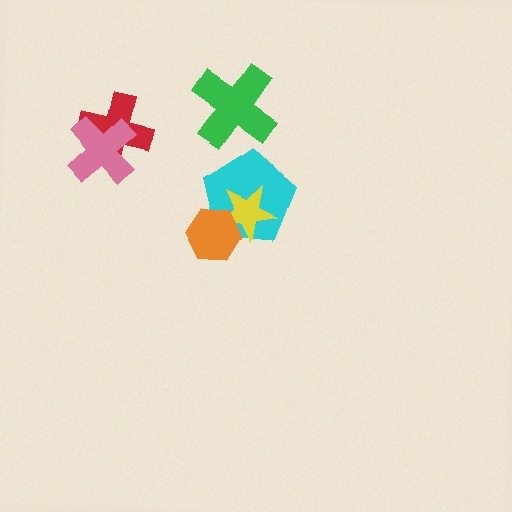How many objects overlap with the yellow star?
2 objects overlap with the yellow star.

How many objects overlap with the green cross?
0 objects overlap with the green cross.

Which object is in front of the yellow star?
The orange hexagon is in front of the yellow star.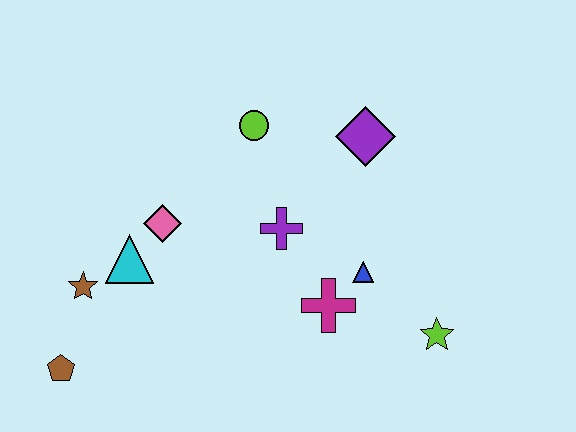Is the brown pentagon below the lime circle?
Yes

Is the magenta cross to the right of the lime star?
No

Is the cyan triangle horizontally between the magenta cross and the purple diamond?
No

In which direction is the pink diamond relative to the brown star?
The pink diamond is to the right of the brown star.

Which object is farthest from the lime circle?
The brown pentagon is farthest from the lime circle.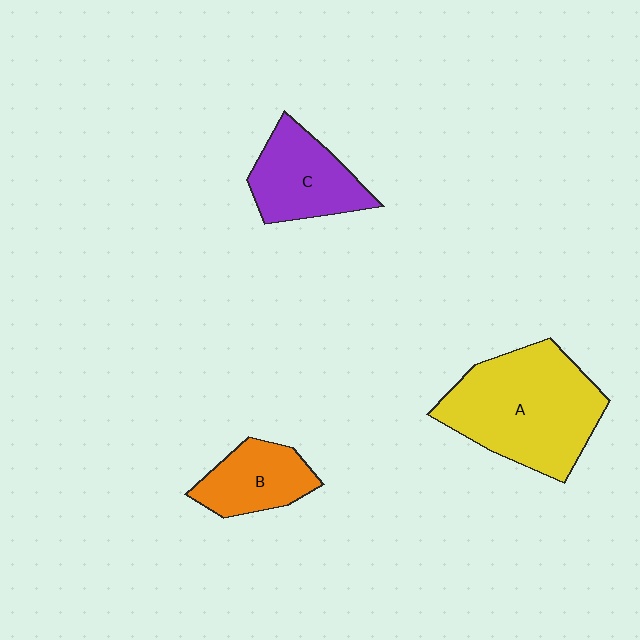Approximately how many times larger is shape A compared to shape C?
Approximately 1.8 times.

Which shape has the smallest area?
Shape B (orange).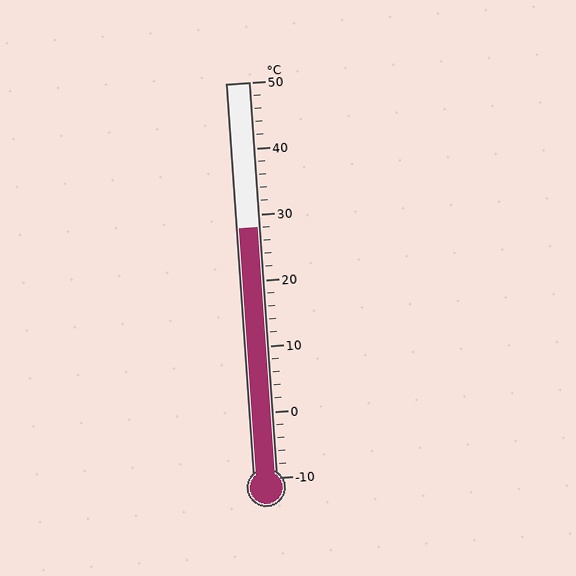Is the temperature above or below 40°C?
The temperature is below 40°C.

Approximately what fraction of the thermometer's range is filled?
The thermometer is filled to approximately 65% of its range.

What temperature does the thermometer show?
The thermometer shows approximately 28°C.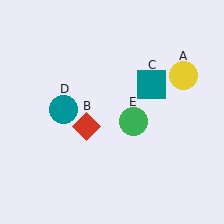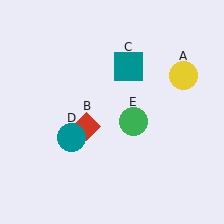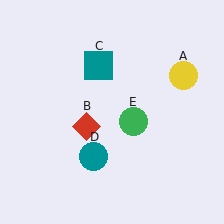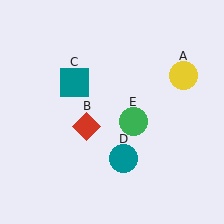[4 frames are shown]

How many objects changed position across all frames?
2 objects changed position: teal square (object C), teal circle (object D).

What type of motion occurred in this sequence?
The teal square (object C), teal circle (object D) rotated counterclockwise around the center of the scene.